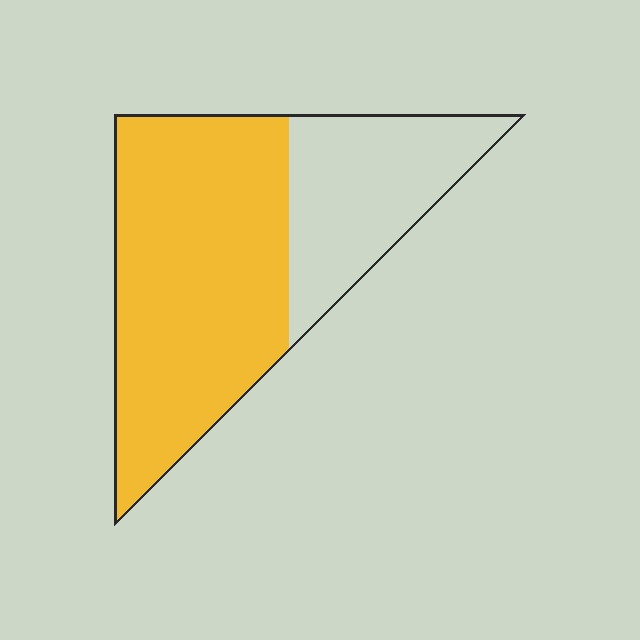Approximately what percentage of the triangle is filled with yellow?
Approximately 65%.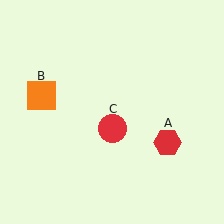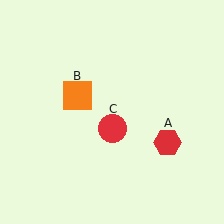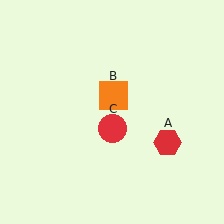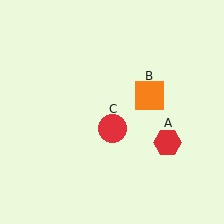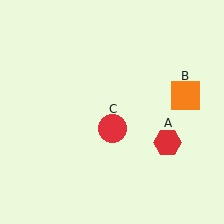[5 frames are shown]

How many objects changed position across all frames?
1 object changed position: orange square (object B).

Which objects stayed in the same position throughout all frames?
Red hexagon (object A) and red circle (object C) remained stationary.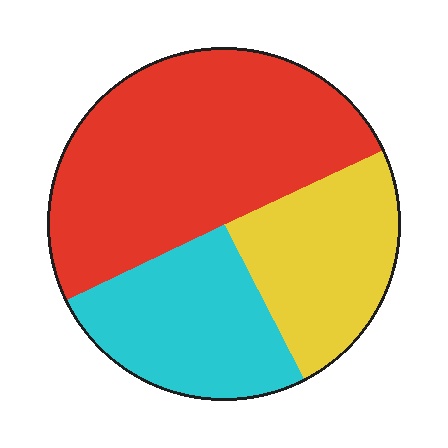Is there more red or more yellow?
Red.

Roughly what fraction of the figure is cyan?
Cyan covers around 25% of the figure.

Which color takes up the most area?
Red, at roughly 50%.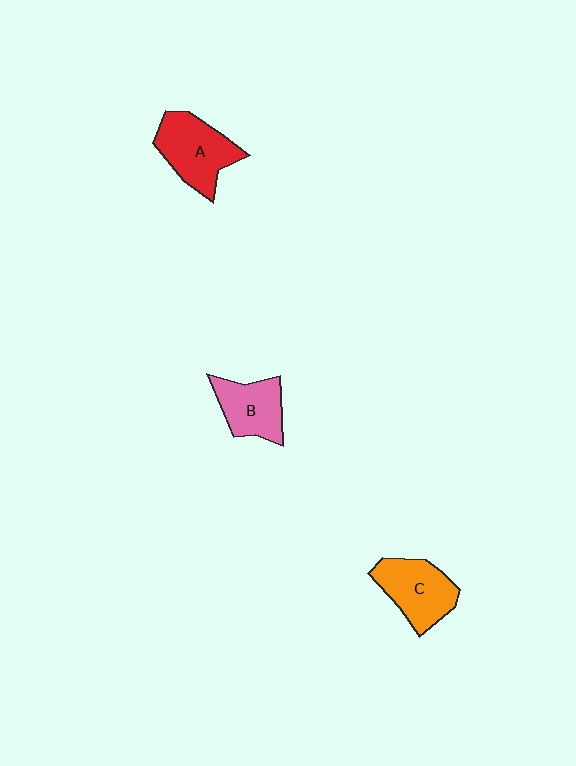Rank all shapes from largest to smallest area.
From largest to smallest: A (red), C (orange), B (pink).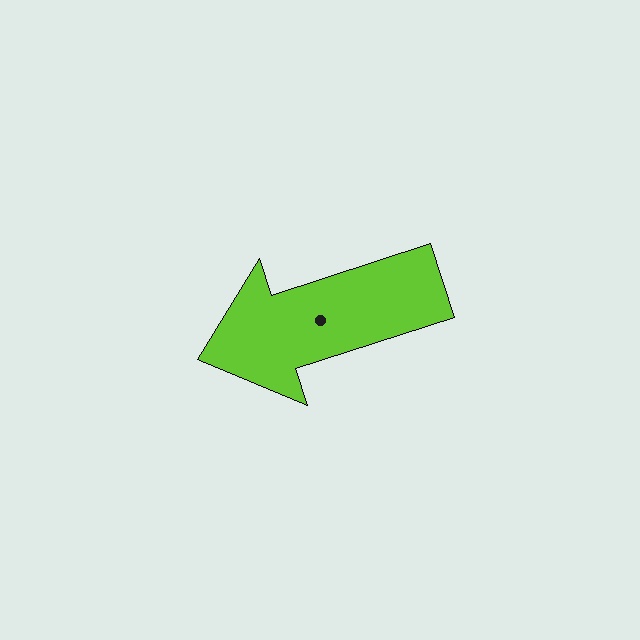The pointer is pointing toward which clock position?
Roughly 8 o'clock.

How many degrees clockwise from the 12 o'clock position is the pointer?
Approximately 252 degrees.